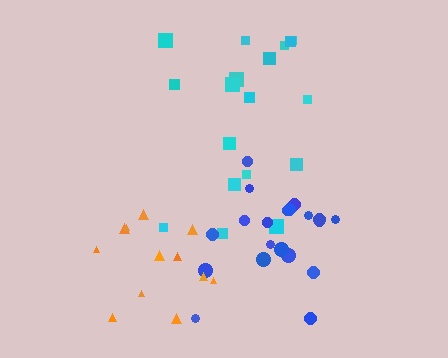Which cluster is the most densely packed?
Blue.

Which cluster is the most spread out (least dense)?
Cyan.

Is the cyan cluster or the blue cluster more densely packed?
Blue.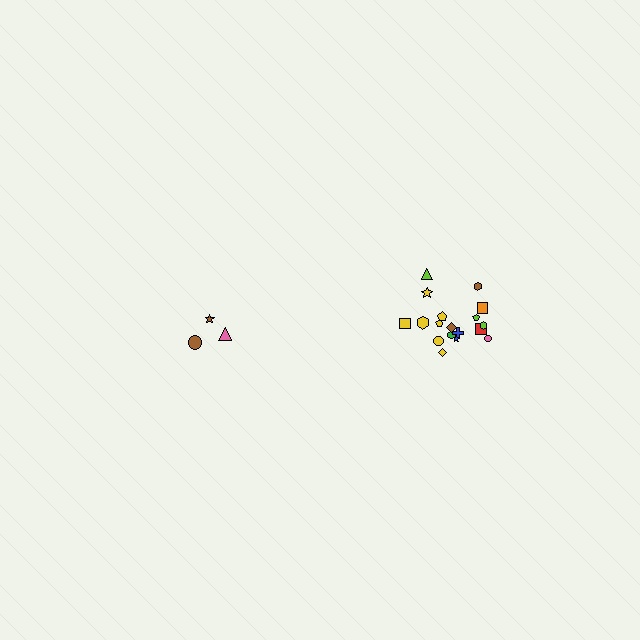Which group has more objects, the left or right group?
The right group.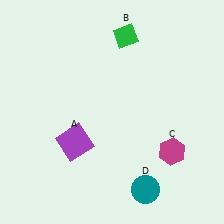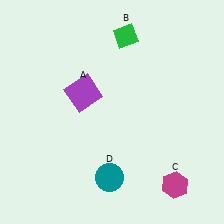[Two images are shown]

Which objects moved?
The objects that moved are: the purple square (A), the magenta hexagon (C), the teal circle (D).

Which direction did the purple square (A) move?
The purple square (A) moved up.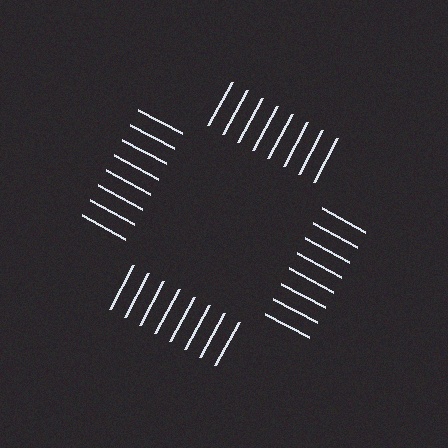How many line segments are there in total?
32 — 8 along each of the 4 edges.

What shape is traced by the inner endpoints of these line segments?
An illusory square — the line segments terminate on its edges but no continuous stroke is drawn.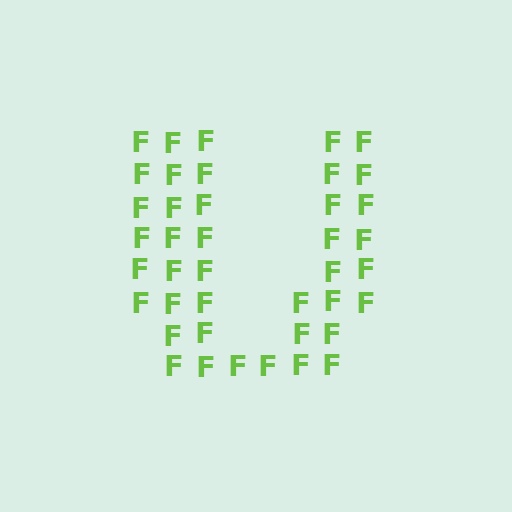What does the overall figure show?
The overall figure shows the letter U.